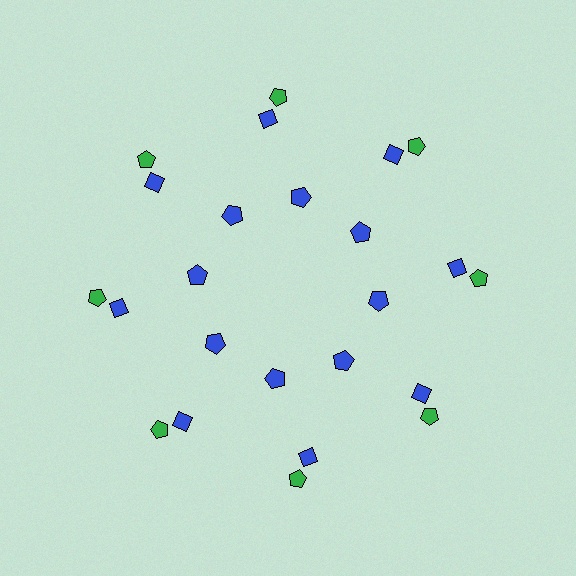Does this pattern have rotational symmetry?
Yes, this pattern has 8-fold rotational symmetry. It looks the same after rotating 45 degrees around the center.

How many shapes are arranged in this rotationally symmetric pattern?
There are 24 shapes, arranged in 8 groups of 3.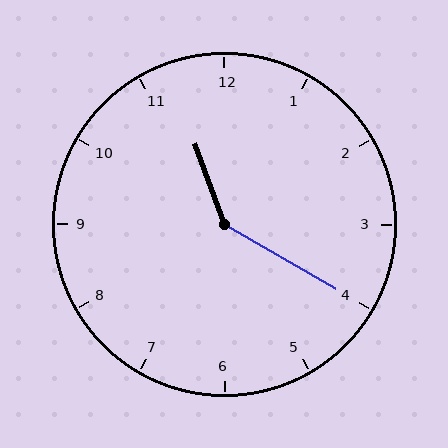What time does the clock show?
11:20.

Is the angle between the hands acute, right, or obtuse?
It is obtuse.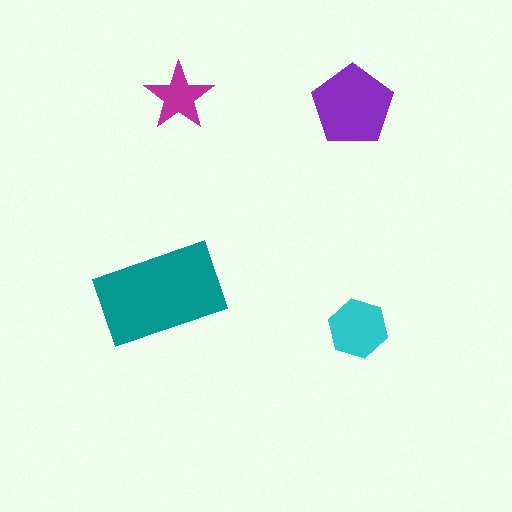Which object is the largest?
The teal rectangle.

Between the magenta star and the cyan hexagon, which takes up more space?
The cyan hexagon.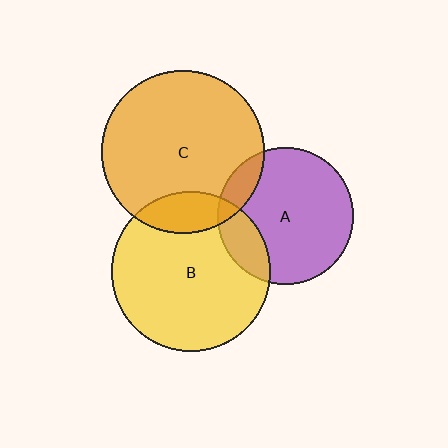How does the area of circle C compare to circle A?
Approximately 1.4 times.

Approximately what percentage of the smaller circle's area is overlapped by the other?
Approximately 10%.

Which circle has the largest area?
Circle C (orange).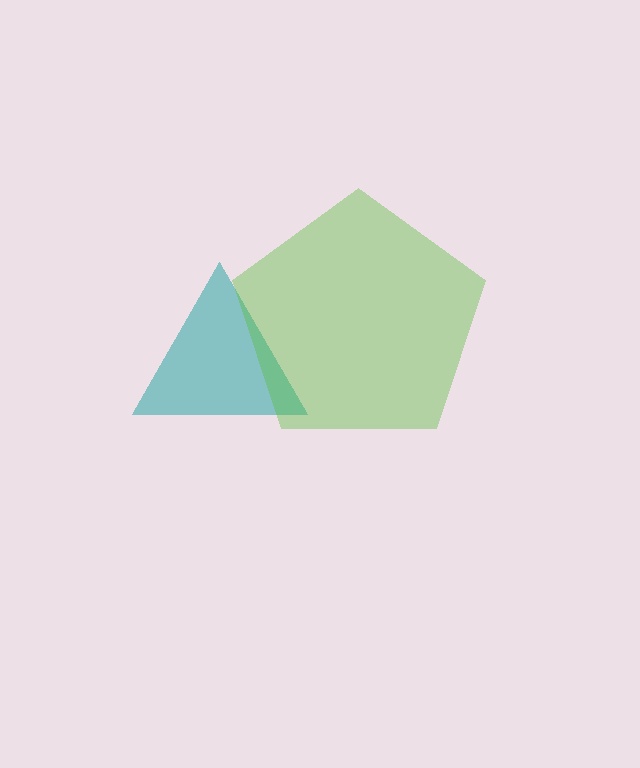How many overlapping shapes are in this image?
There are 2 overlapping shapes in the image.